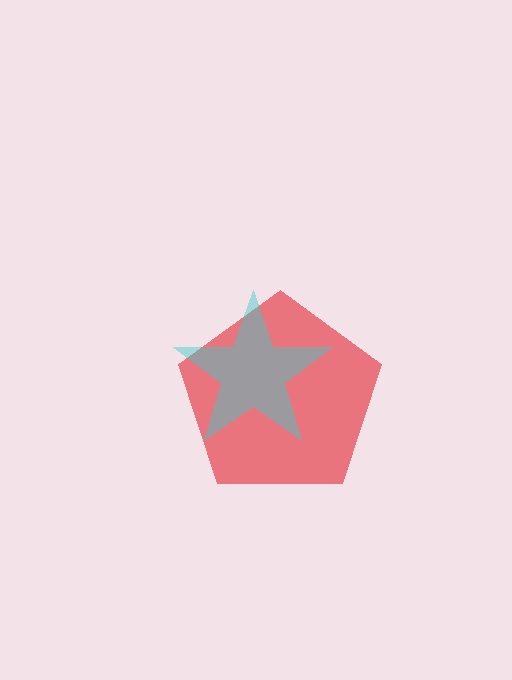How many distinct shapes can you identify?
There are 2 distinct shapes: a red pentagon, a cyan star.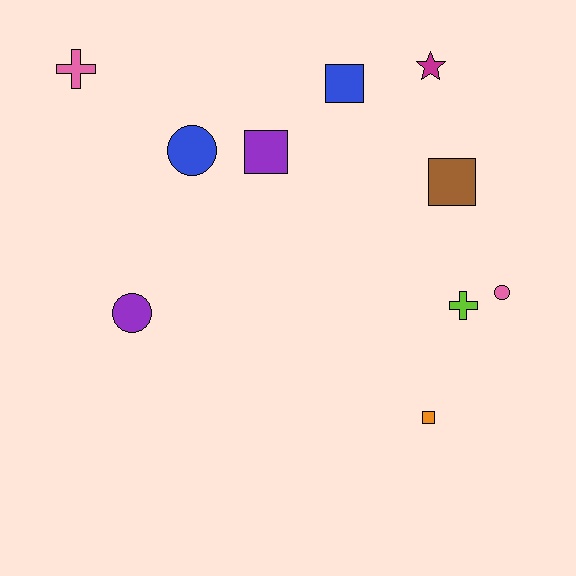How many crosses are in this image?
There are 2 crosses.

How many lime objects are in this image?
There is 1 lime object.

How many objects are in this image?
There are 10 objects.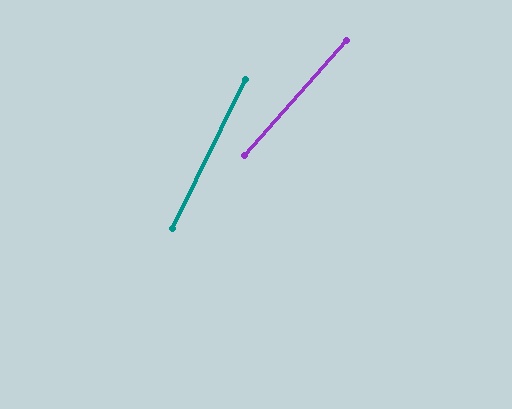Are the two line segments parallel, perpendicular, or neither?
Neither parallel nor perpendicular — they differ by about 16°.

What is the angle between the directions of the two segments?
Approximately 16 degrees.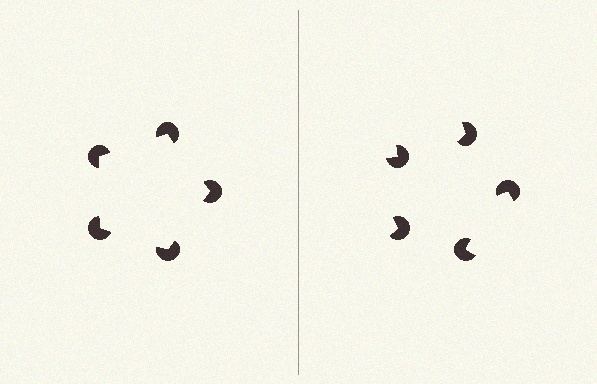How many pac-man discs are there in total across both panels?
10 — 5 on each side.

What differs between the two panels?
The pac-man discs are positioned identically on both sides; only the wedge orientations differ. On the left they align to a pentagon; on the right they are misaligned.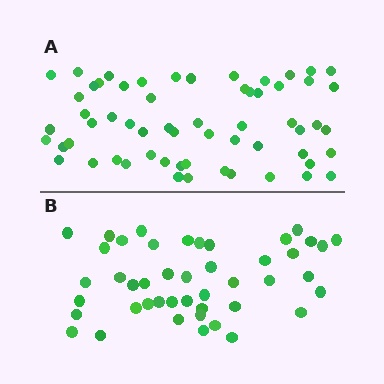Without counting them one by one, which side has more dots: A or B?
Region A (the top region) has more dots.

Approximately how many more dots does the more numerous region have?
Region A has approximately 15 more dots than region B.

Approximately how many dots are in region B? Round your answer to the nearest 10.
About 40 dots. (The exact count is 45, which rounds to 40.)